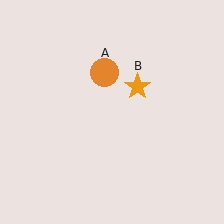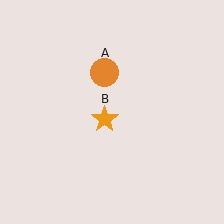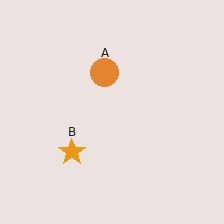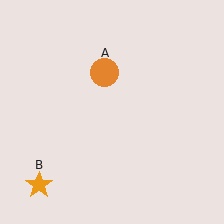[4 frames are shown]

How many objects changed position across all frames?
1 object changed position: orange star (object B).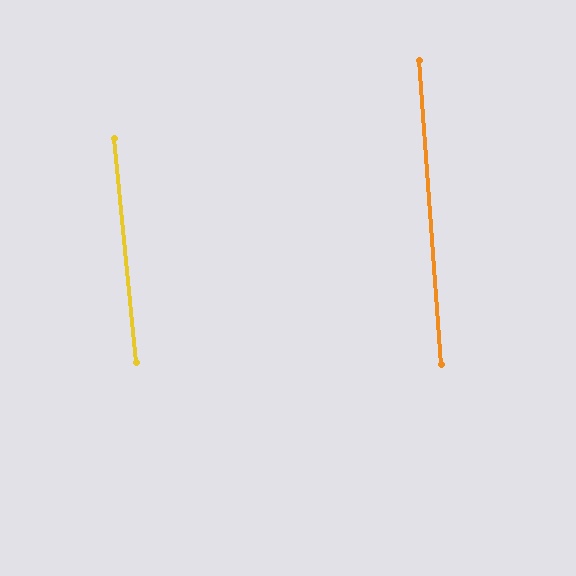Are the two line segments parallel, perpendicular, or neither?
Parallel — their directions differ by only 1.5°.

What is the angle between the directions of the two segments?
Approximately 1 degree.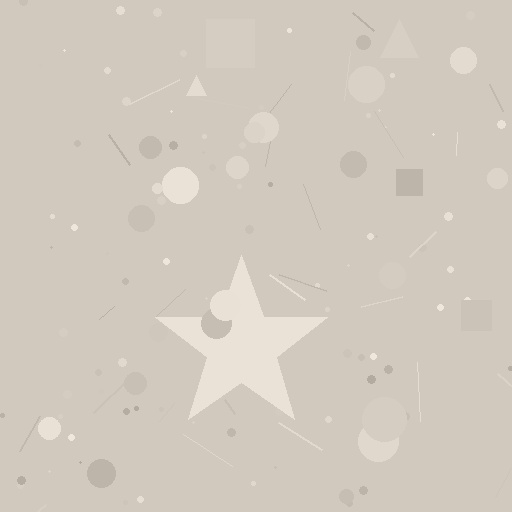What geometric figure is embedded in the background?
A star is embedded in the background.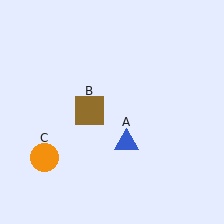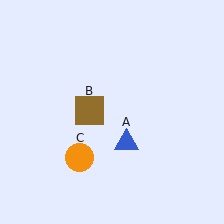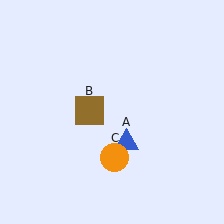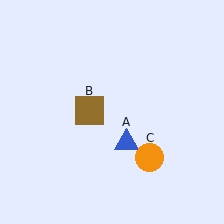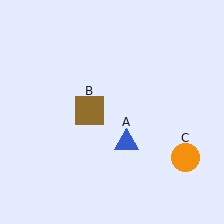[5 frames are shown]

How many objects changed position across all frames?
1 object changed position: orange circle (object C).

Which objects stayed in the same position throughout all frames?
Blue triangle (object A) and brown square (object B) remained stationary.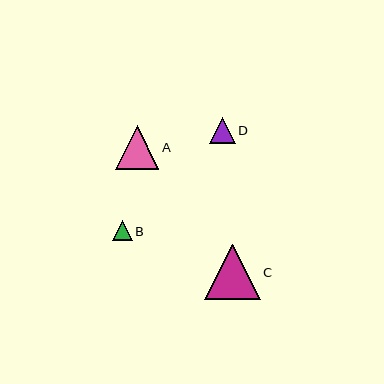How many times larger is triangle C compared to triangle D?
Triangle C is approximately 2.1 times the size of triangle D.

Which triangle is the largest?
Triangle C is the largest with a size of approximately 56 pixels.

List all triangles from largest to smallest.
From largest to smallest: C, A, D, B.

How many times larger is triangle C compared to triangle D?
Triangle C is approximately 2.1 times the size of triangle D.